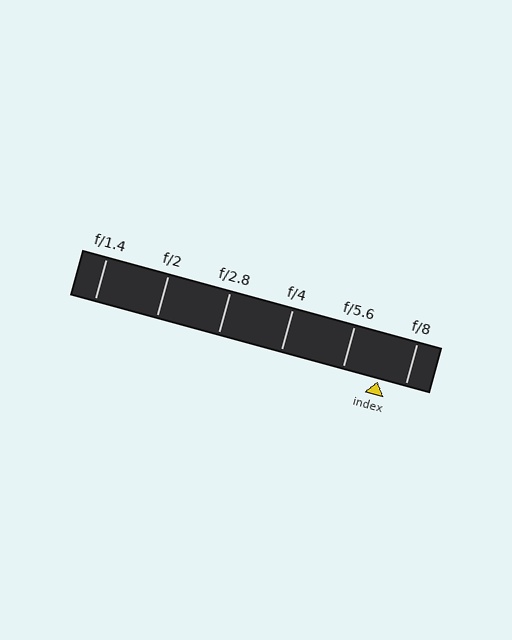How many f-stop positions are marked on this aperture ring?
There are 6 f-stop positions marked.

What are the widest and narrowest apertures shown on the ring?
The widest aperture shown is f/1.4 and the narrowest is f/8.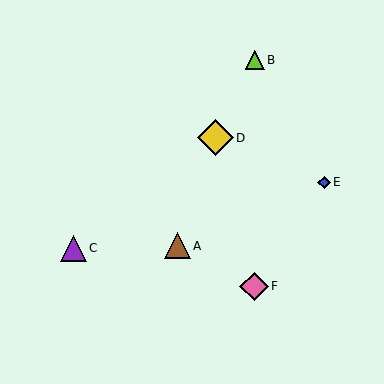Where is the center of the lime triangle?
The center of the lime triangle is at (255, 60).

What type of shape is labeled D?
Shape D is a yellow diamond.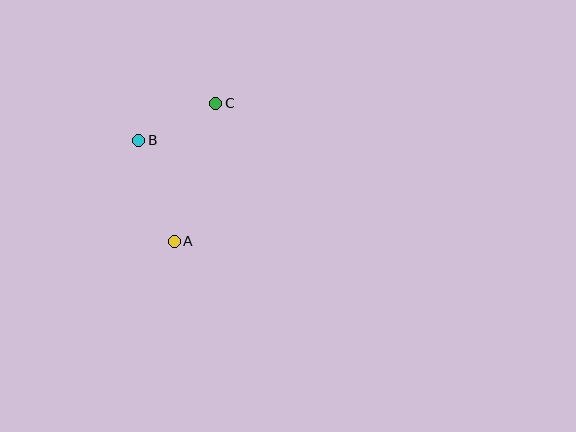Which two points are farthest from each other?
Points A and C are farthest from each other.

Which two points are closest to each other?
Points B and C are closest to each other.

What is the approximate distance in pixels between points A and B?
The distance between A and B is approximately 107 pixels.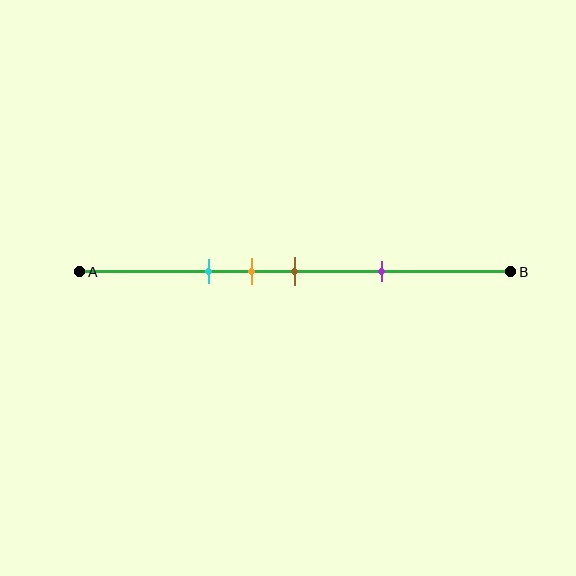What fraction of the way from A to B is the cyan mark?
The cyan mark is approximately 30% (0.3) of the way from A to B.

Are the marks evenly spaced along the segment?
No, the marks are not evenly spaced.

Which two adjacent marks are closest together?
The orange and brown marks are the closest adjacent pair.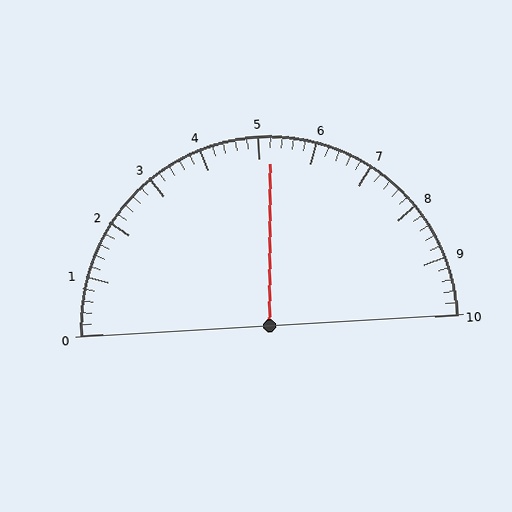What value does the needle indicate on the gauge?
The needle indicates approximately 5.2.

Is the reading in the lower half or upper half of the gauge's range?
The reading is in the upper half of the range (0 to 10).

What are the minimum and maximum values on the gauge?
The gauge ranges from 0 to 10.